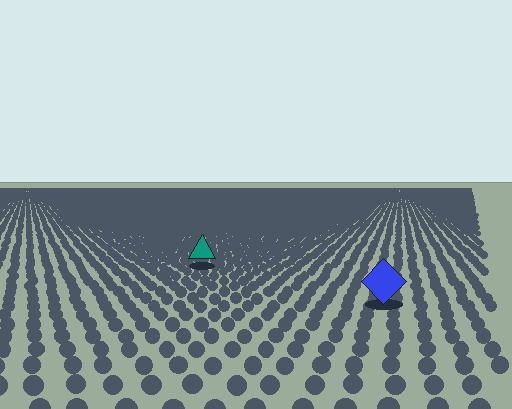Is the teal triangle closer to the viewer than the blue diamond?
No. The blue diamond is closer — you can tell from the texture gradient: the ground texture is coarser near it.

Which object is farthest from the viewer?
The teal triangle is farthest from the viewer. It appears smaller and the ground texture around it is denser.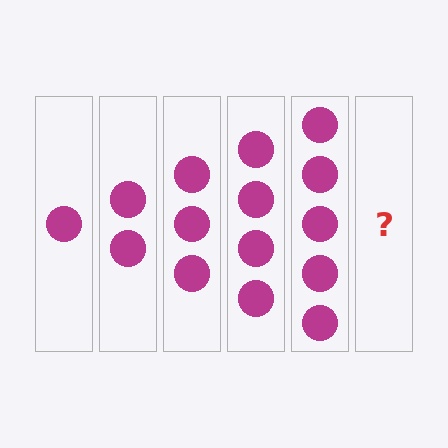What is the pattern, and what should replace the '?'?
The pattern is that each step adds one more circle. The '?' should be 6 circles.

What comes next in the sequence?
The next element should be 6 circles.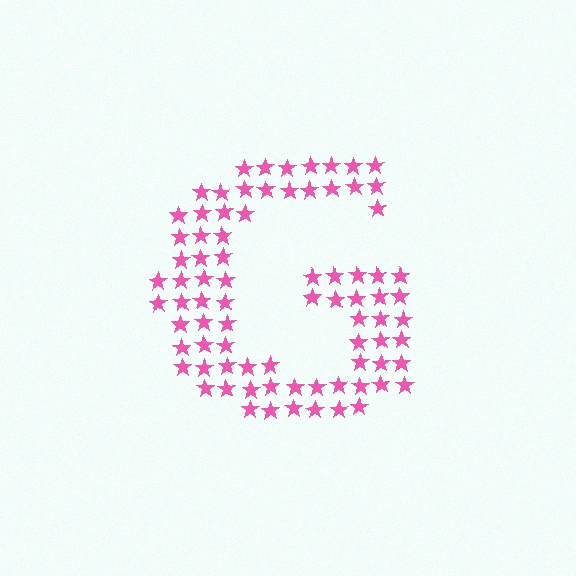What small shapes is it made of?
It is made of small stars.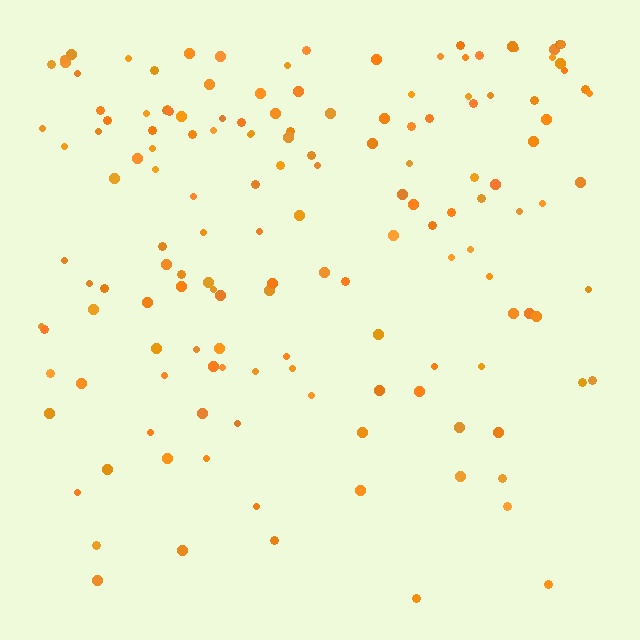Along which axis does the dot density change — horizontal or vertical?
Vertical.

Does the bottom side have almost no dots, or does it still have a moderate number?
Still a moderate number, just noticeably fewer than the top.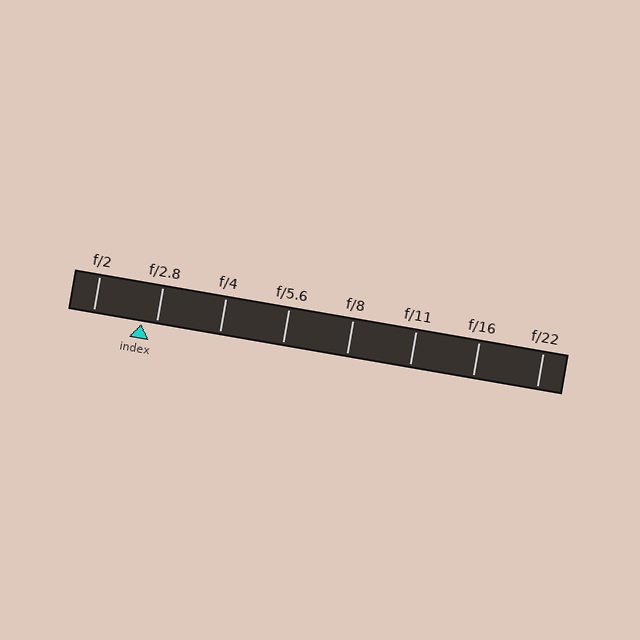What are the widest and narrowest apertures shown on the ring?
The widest aperture shown is f/2 and the narrowest is f/22.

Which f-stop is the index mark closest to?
The index mark is closest to f/2.8.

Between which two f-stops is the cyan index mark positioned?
The index mark is between f/2 and f/2.8.